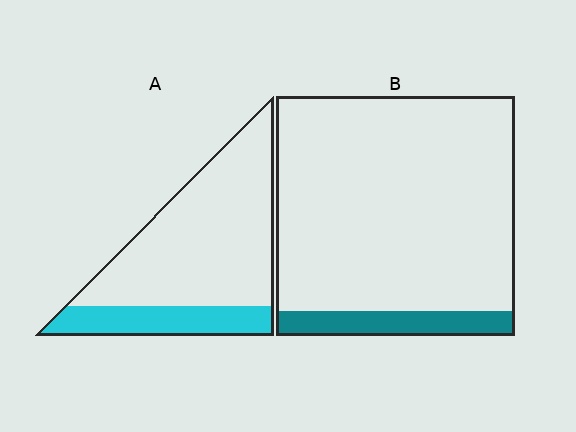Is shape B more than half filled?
No.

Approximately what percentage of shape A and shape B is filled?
A is approximately 25% and B is approximately 10%.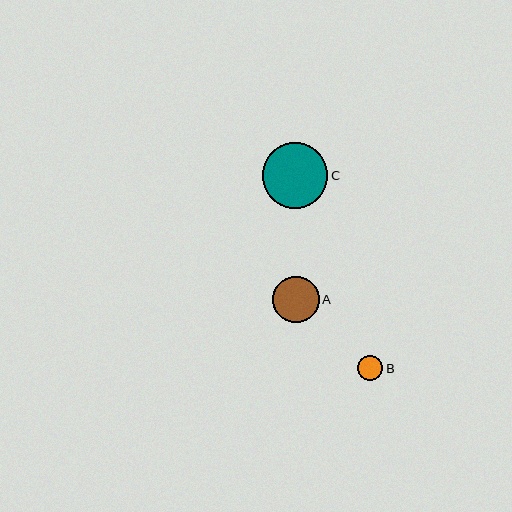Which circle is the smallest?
Circle B is the smallest with a size of approximately 25 pixels.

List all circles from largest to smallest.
From largest to smallest: C, A, B.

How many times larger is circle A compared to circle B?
Circle A is approximately 1.8 times the size of circle B.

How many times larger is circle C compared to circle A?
Circle C is approximately 1.4 times the size of circle A.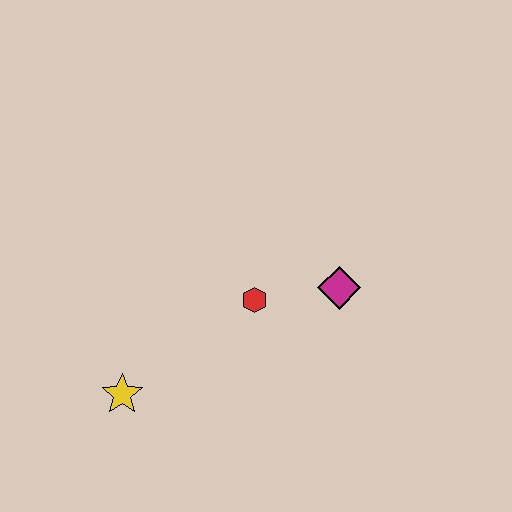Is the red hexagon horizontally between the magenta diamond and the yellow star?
Yes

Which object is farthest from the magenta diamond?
The yellow star is farthest from the magenta diamond.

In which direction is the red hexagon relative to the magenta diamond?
The red hexagon is to the left of the magenta diamond.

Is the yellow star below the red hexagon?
Yes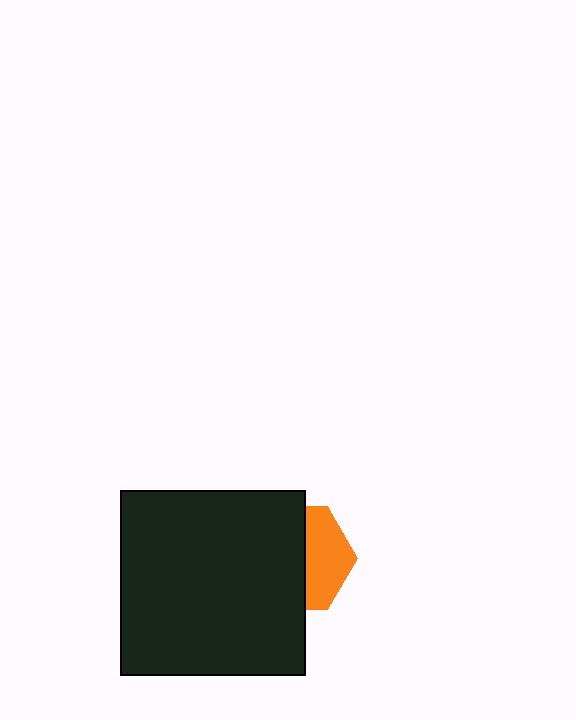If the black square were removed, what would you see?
You would see the complete orange hexagon.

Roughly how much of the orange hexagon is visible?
A small part of it is visible (roughly 42%).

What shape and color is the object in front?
The object in front is a black square.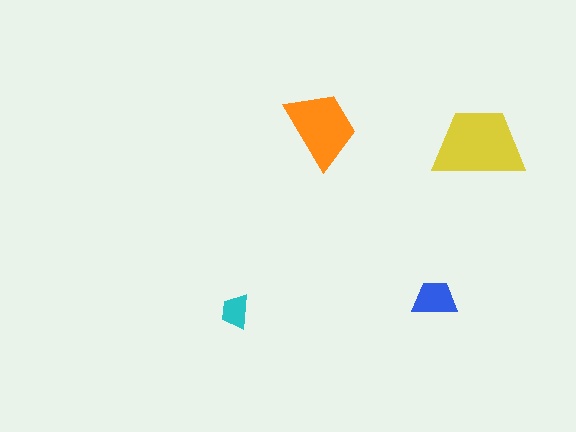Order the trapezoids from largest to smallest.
the yellow one, the orange one, the blue one, the cyan one.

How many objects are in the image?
There are 4 objects in the image.